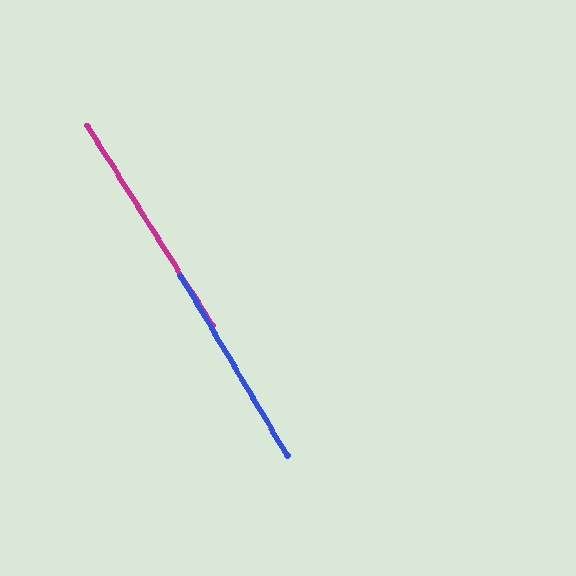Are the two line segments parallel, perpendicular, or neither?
Parallel — their directions differ by only 1.2°.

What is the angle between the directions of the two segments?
Approximately 1 degree.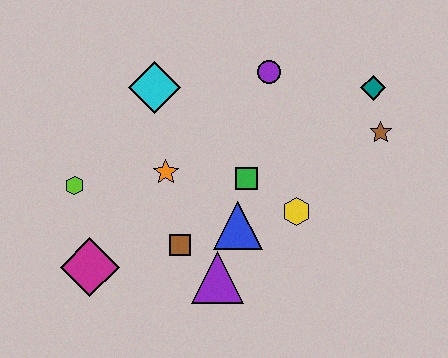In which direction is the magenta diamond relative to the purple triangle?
The magenta diamond is to the left of the purple triangle.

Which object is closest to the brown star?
The teal diamond is closest to the brown star.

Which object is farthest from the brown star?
The magenta diamond is farthest from the brown star.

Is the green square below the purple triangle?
No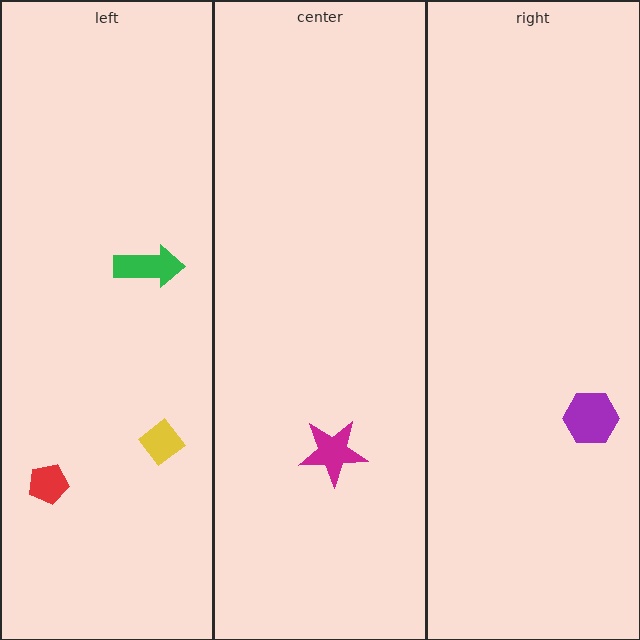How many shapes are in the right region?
1.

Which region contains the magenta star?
The center region.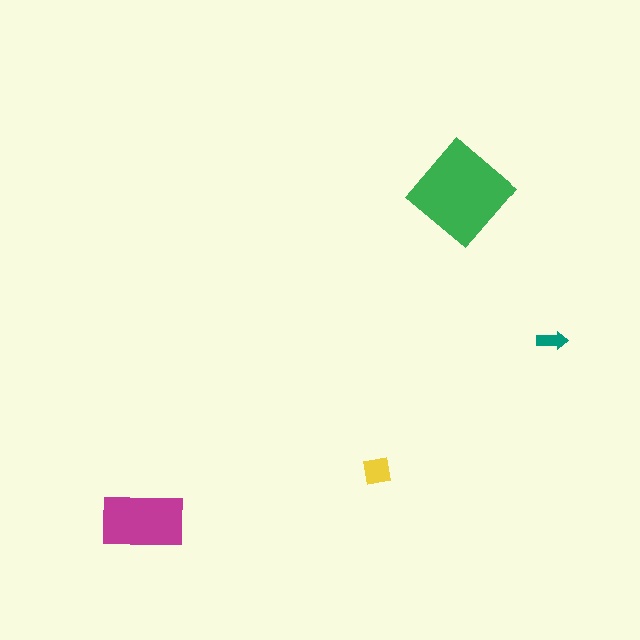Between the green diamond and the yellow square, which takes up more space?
The green diamond.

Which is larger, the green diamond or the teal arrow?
The green diamond.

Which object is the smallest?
The teal arrow.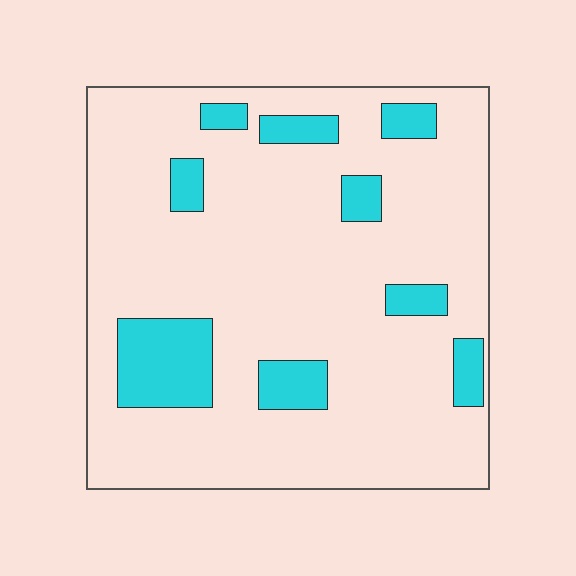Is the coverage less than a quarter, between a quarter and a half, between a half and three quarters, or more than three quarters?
Less than a quarter.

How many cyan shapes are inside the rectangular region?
9.